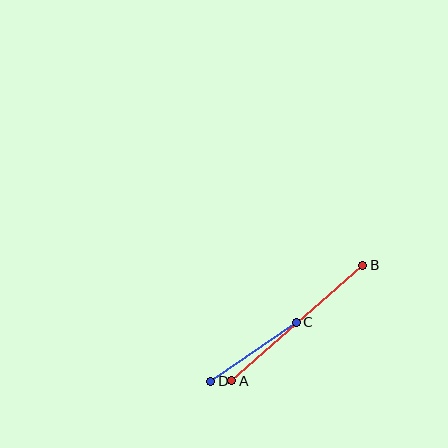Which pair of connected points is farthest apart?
Points A and B are farthest apart.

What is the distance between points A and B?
The distance is approximately 175 pixels.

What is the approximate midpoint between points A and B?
The midpoint is at approximately (297, 323) pixels.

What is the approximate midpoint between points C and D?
The midpoint is at approximately (253, 352) pixels.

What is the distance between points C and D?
The distance is approximately 104 pixels.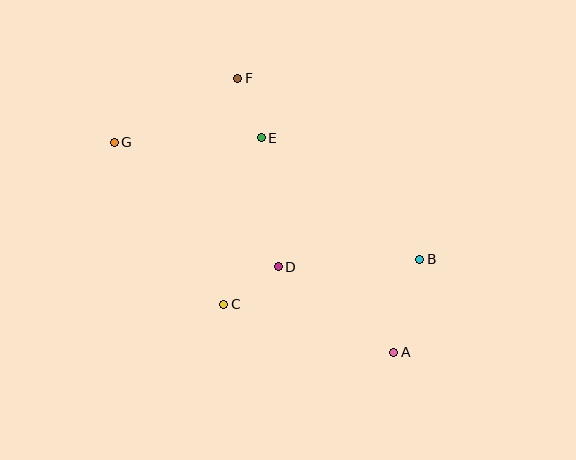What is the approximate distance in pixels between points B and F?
The distance between B and F is approximately 257 pixels.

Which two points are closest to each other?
Points E and F are closest to each other.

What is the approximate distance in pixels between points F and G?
The distance between F and G is approximately 139 pixels.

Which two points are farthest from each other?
Points A and G are farthest from each other.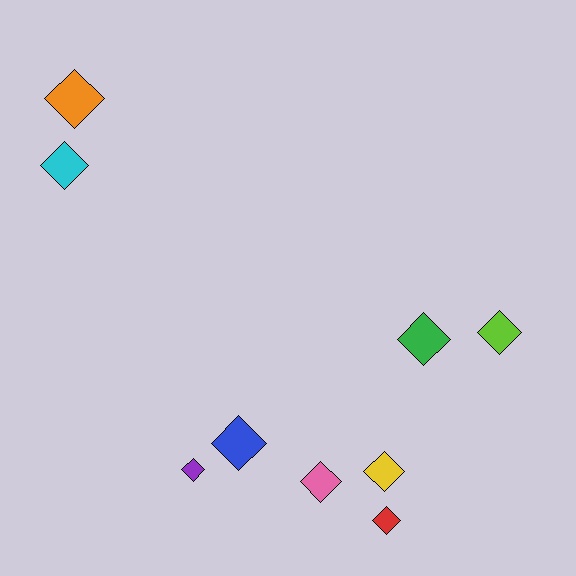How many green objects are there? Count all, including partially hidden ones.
There is 1 green object.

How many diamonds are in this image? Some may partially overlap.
There are 9 diamonds.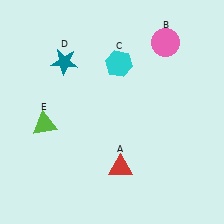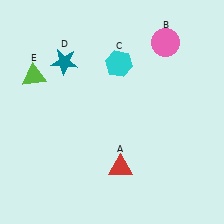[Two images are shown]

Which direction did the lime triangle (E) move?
The lime triangle (E) moved up.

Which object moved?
The lime triangle (E) moved up.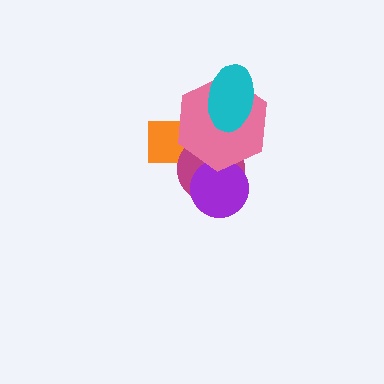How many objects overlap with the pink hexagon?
4 objects overlap with the pink hexagon.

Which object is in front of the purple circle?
The pink hexagon is in front of the purple circle.